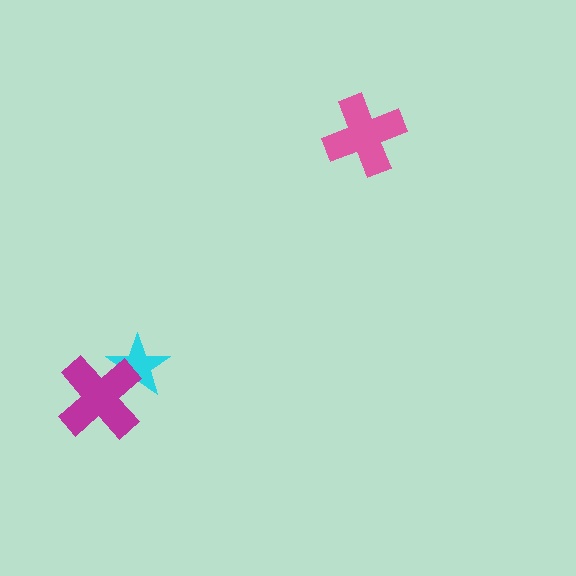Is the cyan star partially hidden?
Yes, it is partially covered by another shape.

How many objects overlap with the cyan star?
1 object overlaps with the cyan star.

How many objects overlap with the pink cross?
0 objects overlap with the pink cross.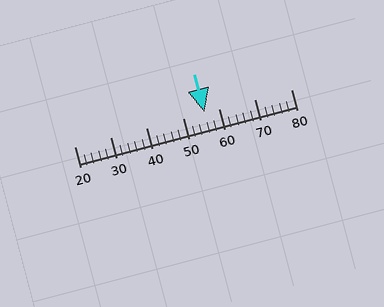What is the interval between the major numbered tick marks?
The major tick marks are spaced 10 units apart.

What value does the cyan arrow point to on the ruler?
The cyan arrow points to approximately 56.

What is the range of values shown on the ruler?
The ruler shows values from 20 to 80.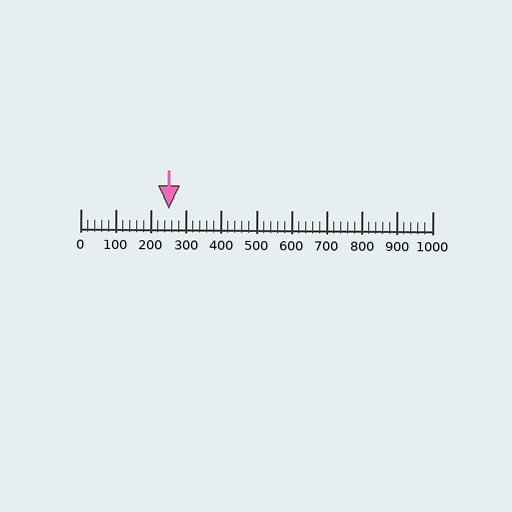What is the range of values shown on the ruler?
The ruler shows values from 0 to 1000.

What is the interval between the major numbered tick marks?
The major tick marks are spaced 100 units apart.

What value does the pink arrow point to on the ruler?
The pink arrow points to approximately 252.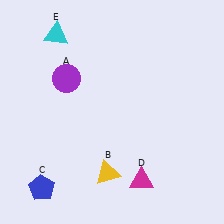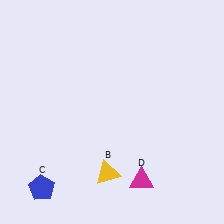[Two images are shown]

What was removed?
The cyan triangle (E), the purple circle (A) were removed in Image 2.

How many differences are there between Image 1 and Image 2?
There are 2 differences between the two images.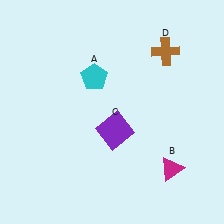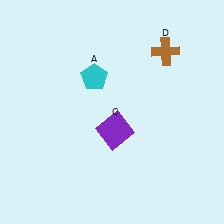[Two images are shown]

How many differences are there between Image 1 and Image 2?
There is 1 difference between the two images.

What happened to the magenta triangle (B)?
The magenta triangle (B) was removed in Image 2. It was in the bottom-right area of Image 1.